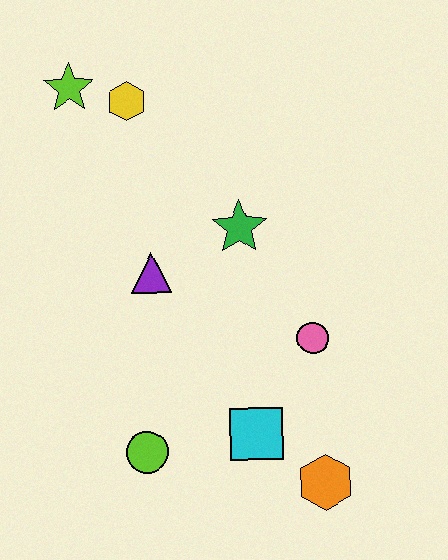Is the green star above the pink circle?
Yes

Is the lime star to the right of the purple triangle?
No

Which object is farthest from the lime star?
The orange hexagon is farthest from the lime star.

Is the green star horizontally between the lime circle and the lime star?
No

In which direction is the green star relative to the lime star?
The green star is to the right of the lime star.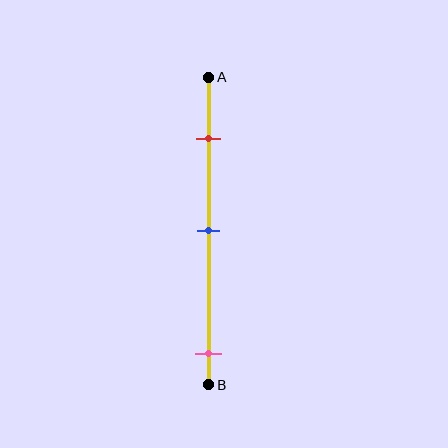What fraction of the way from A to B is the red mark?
The red mark is approximately 20% (0.2) of the way from A to B.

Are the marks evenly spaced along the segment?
No, the marks are not evenly spaced.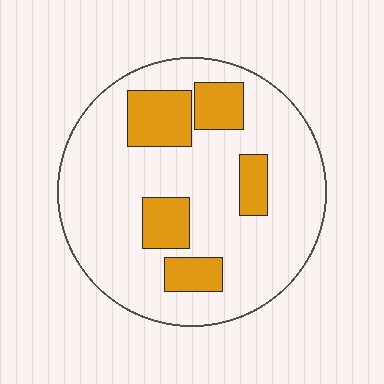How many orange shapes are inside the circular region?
5.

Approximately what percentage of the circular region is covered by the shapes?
Approximately 20%.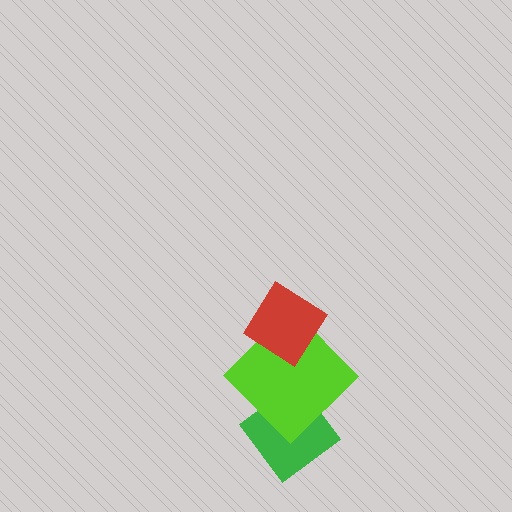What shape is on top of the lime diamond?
The red diamond is on top of the lime diamond.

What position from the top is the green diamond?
The green diamond is 3rd from the top.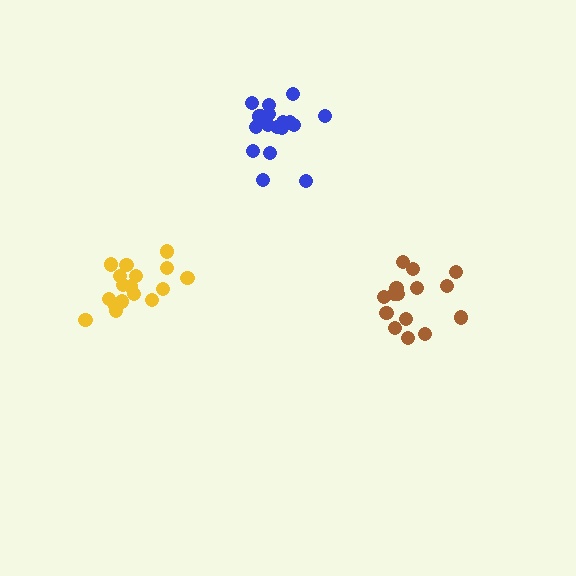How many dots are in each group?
Group 1: 15 dots, Group 2: 18 dots, Group 3: 18 dots (51 total).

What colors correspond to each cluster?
The clusters are colored: brown, yellow, blue.